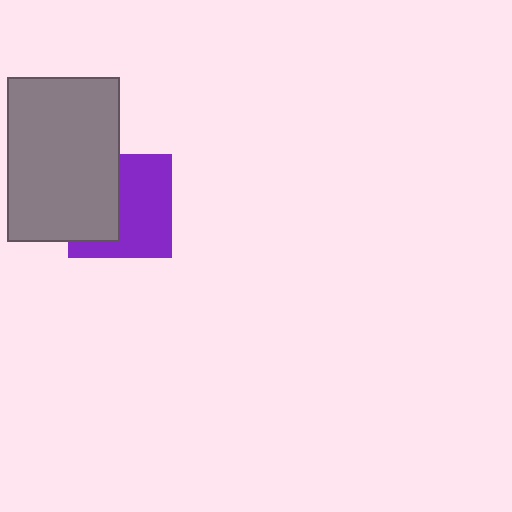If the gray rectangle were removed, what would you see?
You would see the complete purple square.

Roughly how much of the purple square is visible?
About half of it is visible (roughly 58%).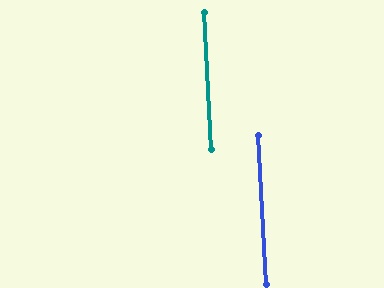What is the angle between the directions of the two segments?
Approximately 0 degrees.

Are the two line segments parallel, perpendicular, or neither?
Parallel — their directions differ by only 0.1°.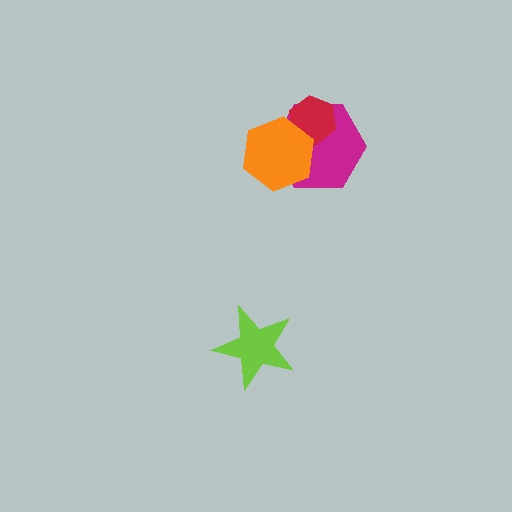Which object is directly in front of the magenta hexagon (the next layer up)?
The red hexagon is directly in front of the magenta hexagon.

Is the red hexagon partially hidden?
Yes, it is partially covered by another shape.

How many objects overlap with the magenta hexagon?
2 objects overlap with the magenta hexagon.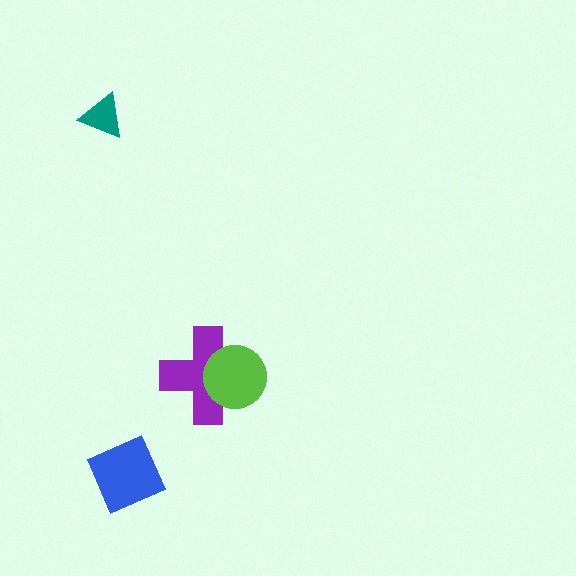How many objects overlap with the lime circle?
1 object overlaps with the lime circle.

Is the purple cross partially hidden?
Yes, it is partially covered by another shape.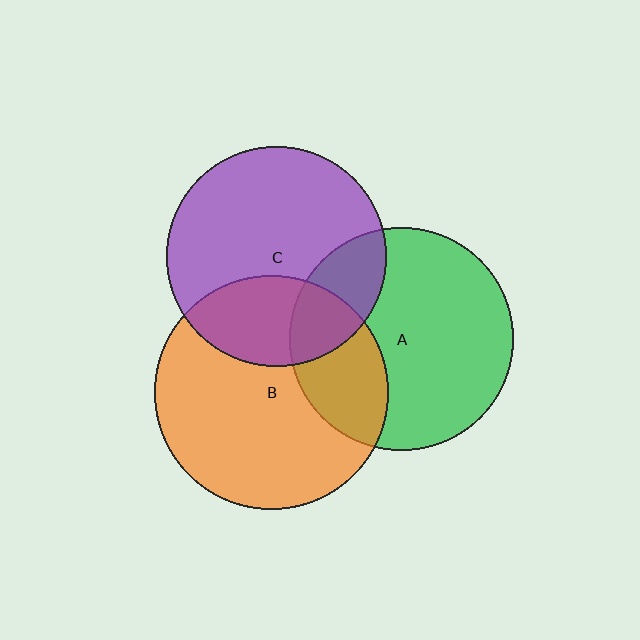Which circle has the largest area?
Circle B (orange).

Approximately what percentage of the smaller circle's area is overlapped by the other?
Approximately 30%.